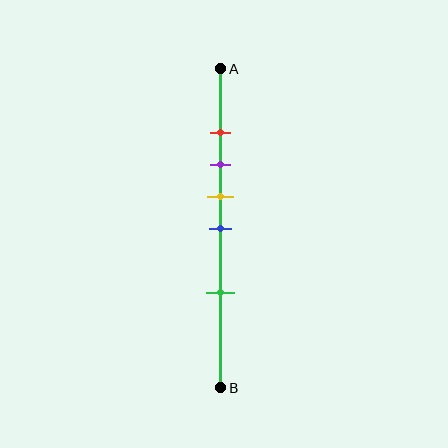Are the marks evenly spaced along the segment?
No, the marks are not evenly spaced.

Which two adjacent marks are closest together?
The red and purple marks are the closest adjacent pair.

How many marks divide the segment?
There are 5 marks dividing the segment.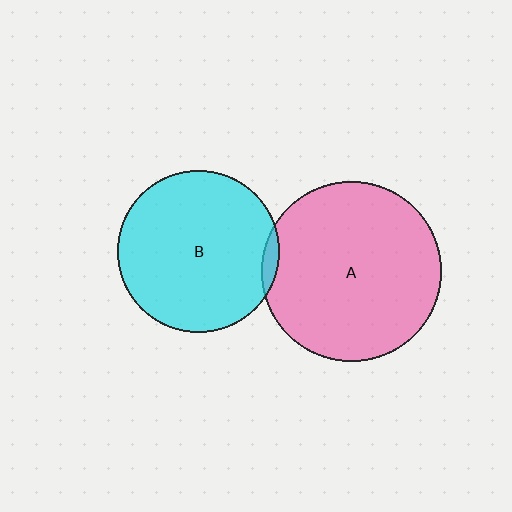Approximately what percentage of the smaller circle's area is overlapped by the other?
Approximately 5%.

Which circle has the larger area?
Circle A (pink).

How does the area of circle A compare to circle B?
Approximately 1.2 times.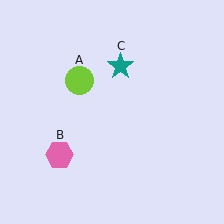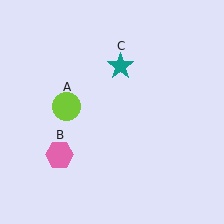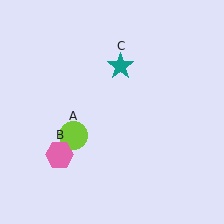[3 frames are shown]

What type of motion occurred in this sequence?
The lime circle (object A) rotated counterclockwise around the center of the scene.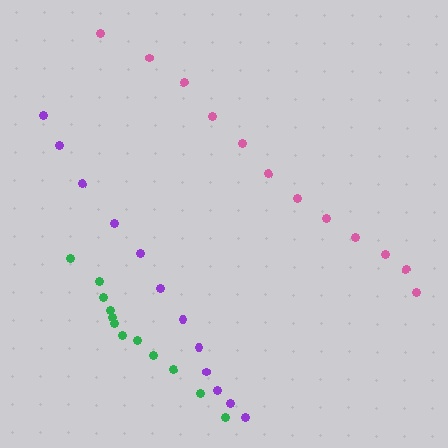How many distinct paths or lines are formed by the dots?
There are 3 distinct paths.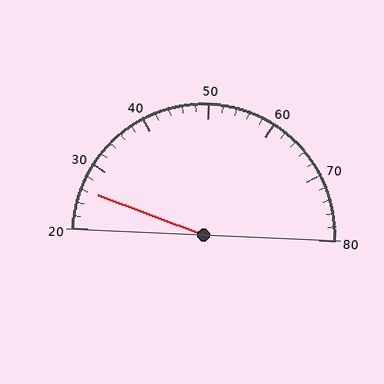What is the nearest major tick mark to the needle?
The nearest major tick mark is 30.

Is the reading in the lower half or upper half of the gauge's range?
The reading is in the lower half of the range (20 to 80).